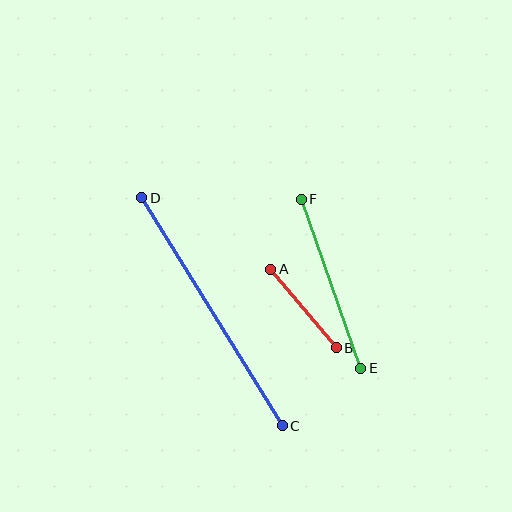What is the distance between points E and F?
The distance is approximately 179 pixels.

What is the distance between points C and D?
The distance is approximately 268 pixels.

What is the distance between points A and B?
The distance is approximately 102 pixels.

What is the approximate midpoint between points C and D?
The midpoint is at approximately (212, 312) pixels.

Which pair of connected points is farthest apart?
Points C and D are farthest apart.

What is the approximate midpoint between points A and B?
The midpoint is at approximately (303, 309) pixels.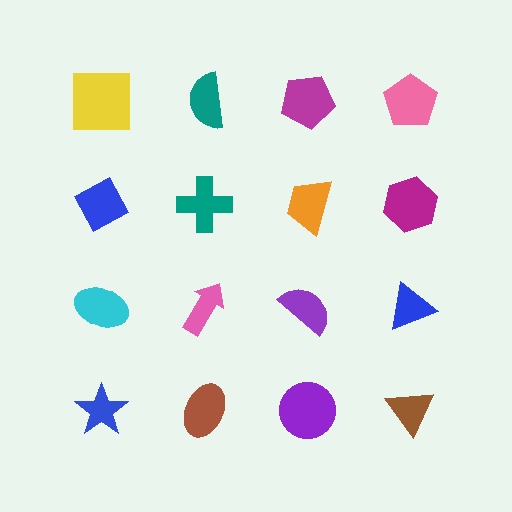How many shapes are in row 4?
4 shapes.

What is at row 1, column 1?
A yellow square.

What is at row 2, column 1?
A blue diamond.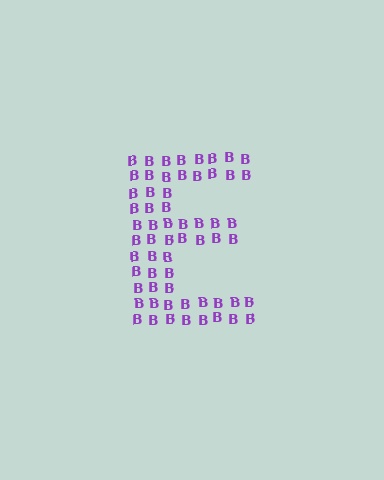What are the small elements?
The small elements are letter B's.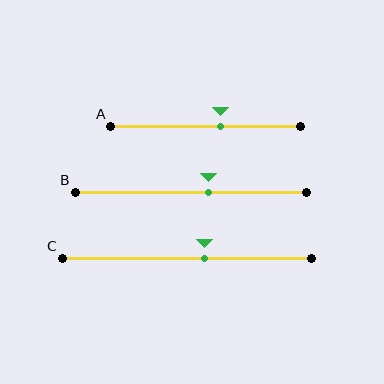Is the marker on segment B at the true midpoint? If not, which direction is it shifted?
No, the marker on segment B is shifted to the right by about 8% of the segment length.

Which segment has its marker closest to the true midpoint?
Segment C has its marker closest to the true midpoint.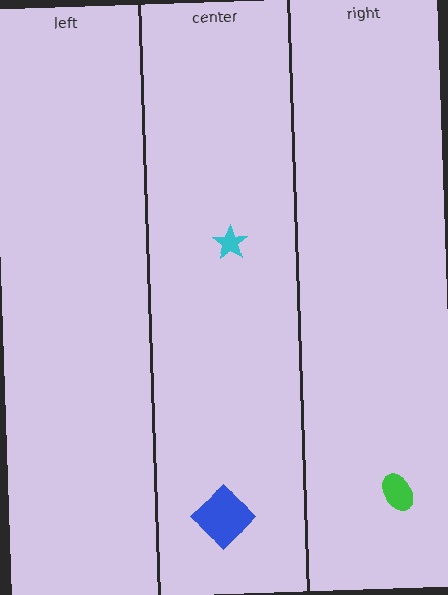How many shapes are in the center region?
2.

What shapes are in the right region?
The green ellipse.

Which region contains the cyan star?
The center region.